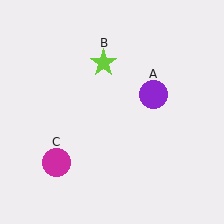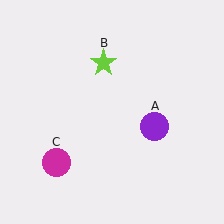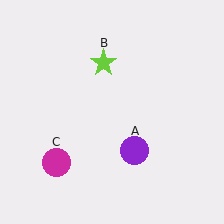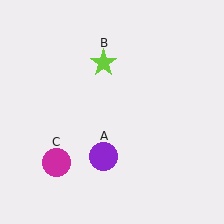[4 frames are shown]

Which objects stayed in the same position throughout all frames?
Lime star (object B) and magenta circle (object C) remained stationary.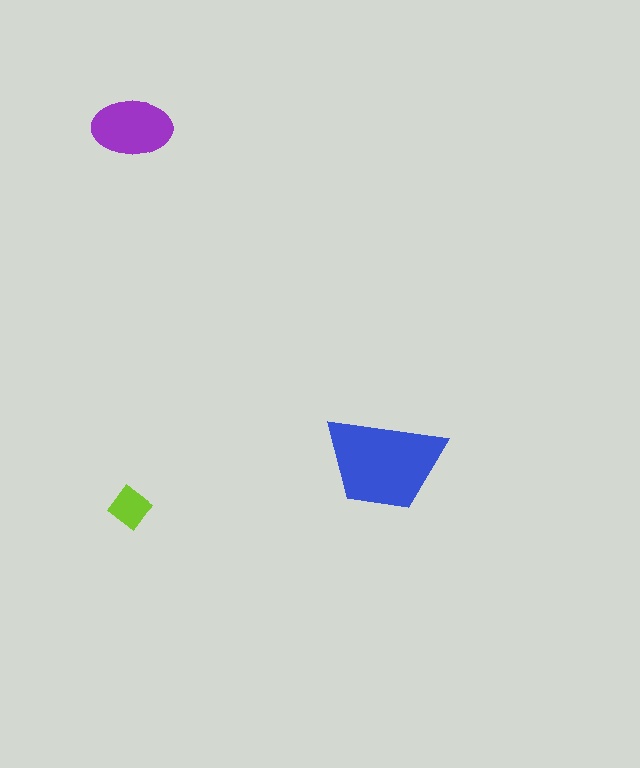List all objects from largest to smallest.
The blue trapezoid, the purple ellipse, the lime diamond.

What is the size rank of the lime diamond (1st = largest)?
3rd.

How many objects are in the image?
There are 3 objects in the image.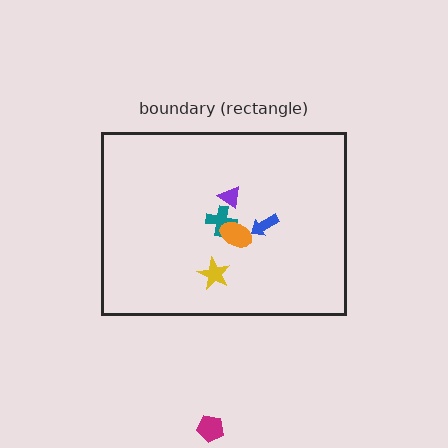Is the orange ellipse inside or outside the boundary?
Inside.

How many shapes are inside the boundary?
5 inside, 1 outside.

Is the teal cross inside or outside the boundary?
Inside.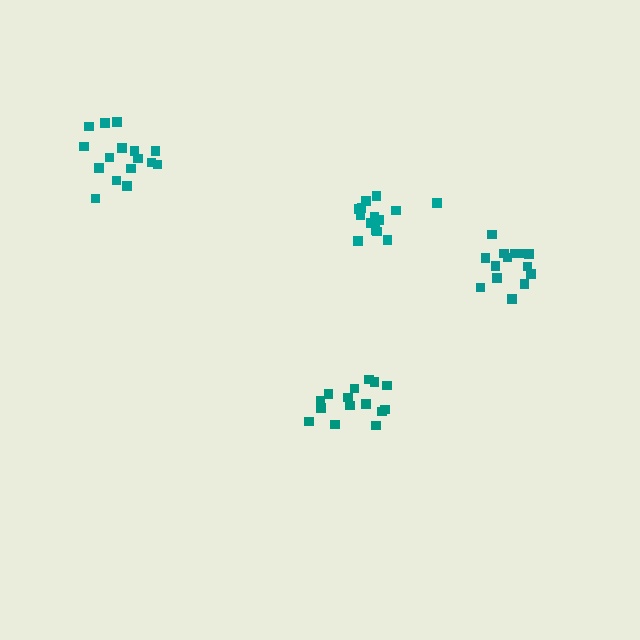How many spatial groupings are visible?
There are 4 spatial groupings.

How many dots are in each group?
Group 1: 15 dots, Group 2: 14 dots, Group 3: 15 dots, Group 4: 16 dots (60 total).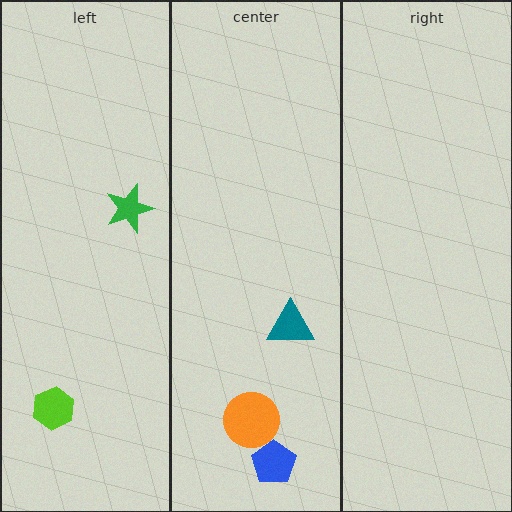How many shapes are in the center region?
3.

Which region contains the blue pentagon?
The center region.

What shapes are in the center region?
The teal triangle, the blue pentagon, the orange circle.